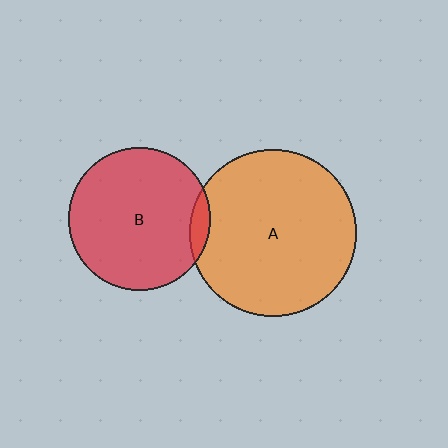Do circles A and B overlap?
Yes.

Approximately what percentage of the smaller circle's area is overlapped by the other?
Approximately 5%.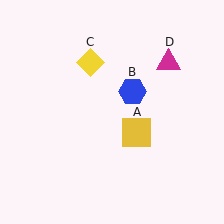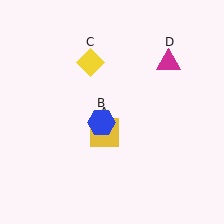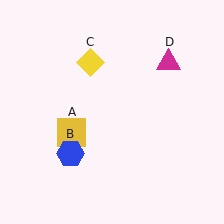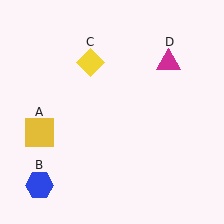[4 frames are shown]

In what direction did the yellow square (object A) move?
The yellow square (object A) moved left.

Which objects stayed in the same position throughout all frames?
Yellow diamond (object C) and magenta triangle (object D) remained stationary.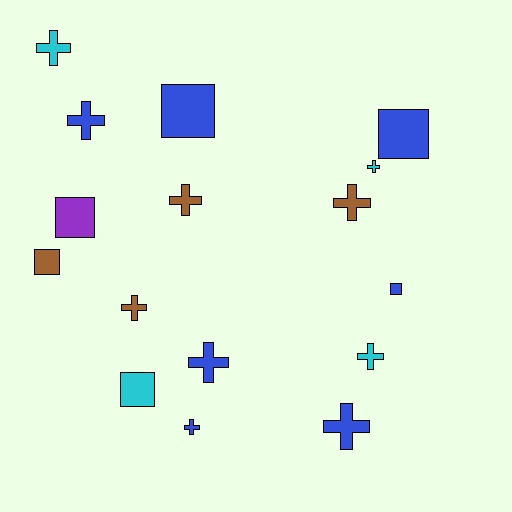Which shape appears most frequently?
Cross, with 10 objects.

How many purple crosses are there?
There are no purple crosses.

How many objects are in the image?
There are 16 objects.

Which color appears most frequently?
Blue, with 7 objects.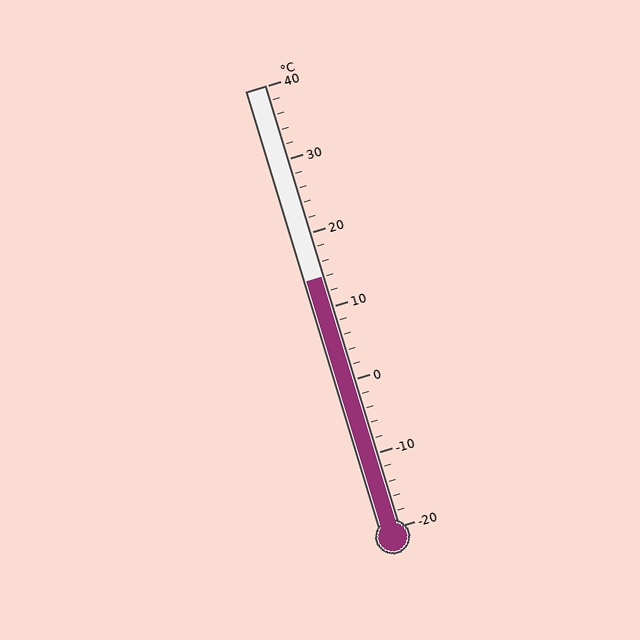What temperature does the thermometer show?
The thermometer shows approximately 14°C.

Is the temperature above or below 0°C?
The temperature is above 0°C.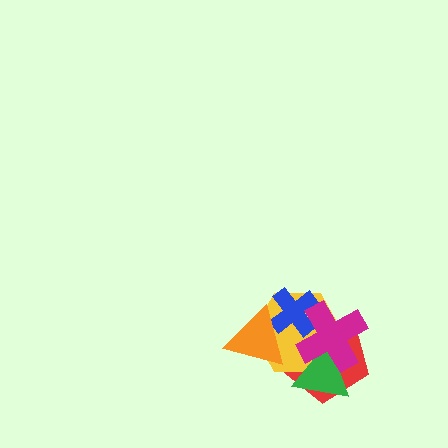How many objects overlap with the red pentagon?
5 objects overlap with the red pentagon.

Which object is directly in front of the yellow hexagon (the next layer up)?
The green triangle is directly in front of the yellow hexagon.